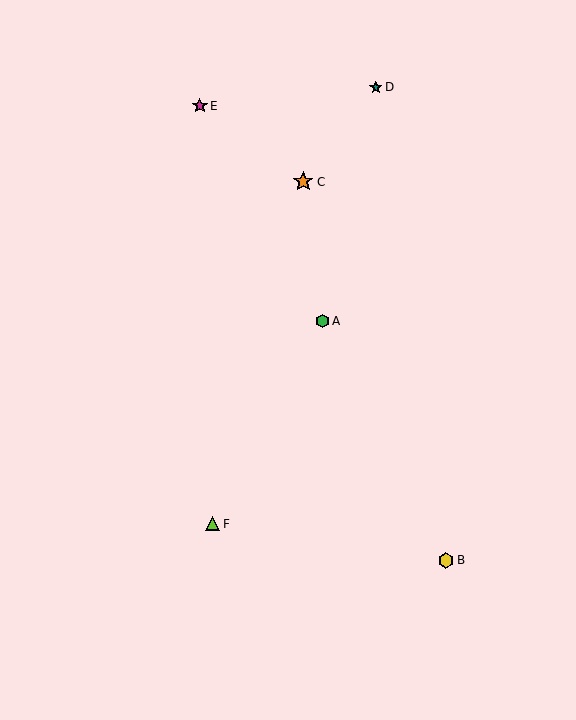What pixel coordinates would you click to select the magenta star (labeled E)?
Click at (200, 106) to select the magenta star E.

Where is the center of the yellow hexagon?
The center of the yellow hexagon is at (446, 560).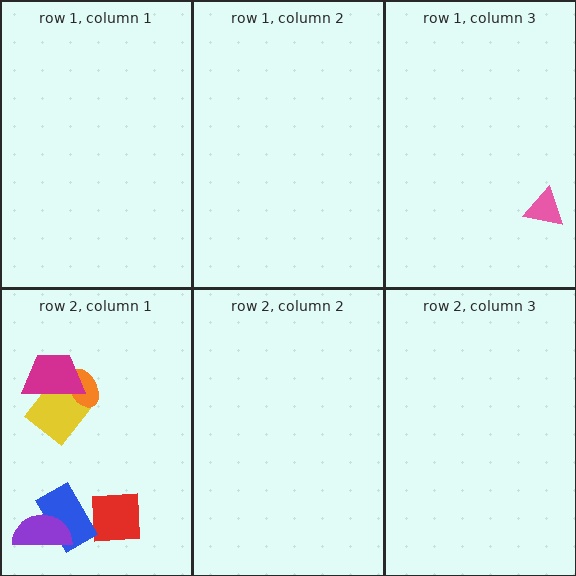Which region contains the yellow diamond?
The row 2, column 1 region.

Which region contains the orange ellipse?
The row 2, column 1 region.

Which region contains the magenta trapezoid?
The row 2, column 1 region.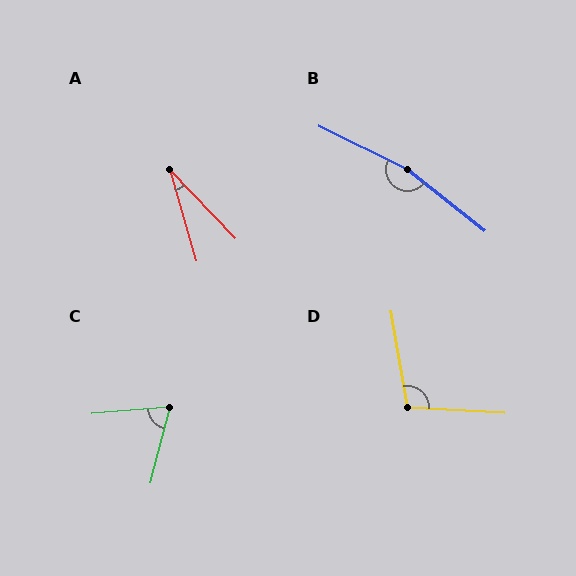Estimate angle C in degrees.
Approximately 70 degrees.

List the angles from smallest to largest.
A (28°), C (70°), D (103°), B (167°).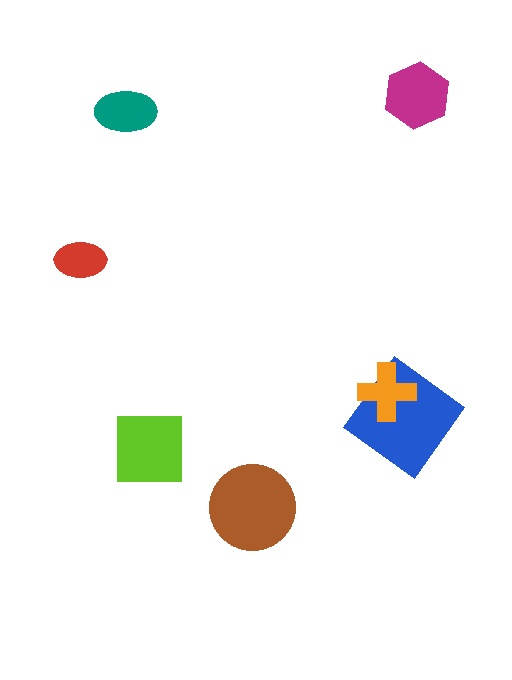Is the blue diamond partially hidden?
Yes, it is partially covered by another shape.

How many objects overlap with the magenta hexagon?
0 objects overlap with the magenta hexagon.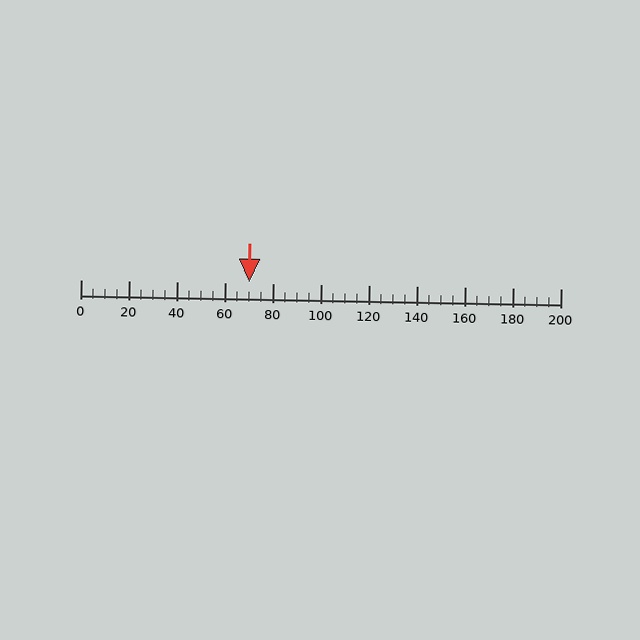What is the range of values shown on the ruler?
The ruler shows values from 0 to 200.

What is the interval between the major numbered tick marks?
The major tick marks are spaced 20 units apart.